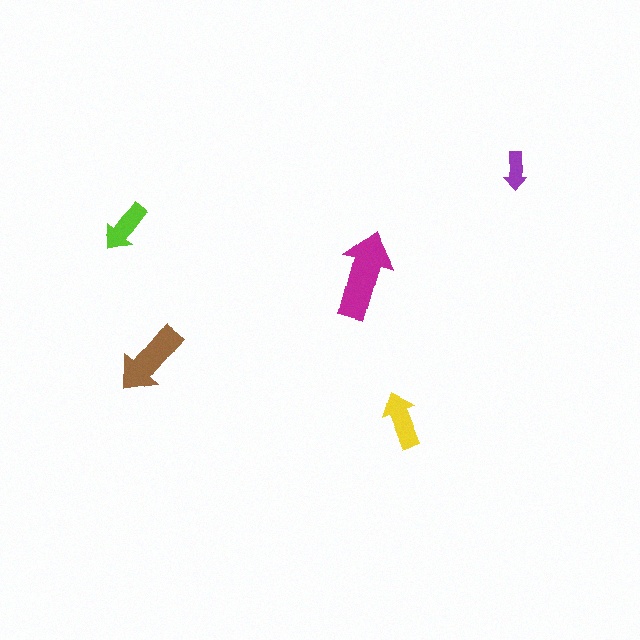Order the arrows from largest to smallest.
the magenta one, the brown one, the yellow one, the lime one, the purple one.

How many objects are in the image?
There are 5 objects in the image.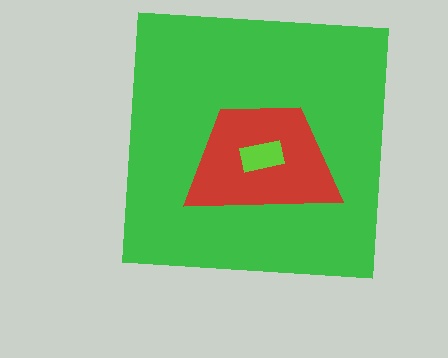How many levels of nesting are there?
3.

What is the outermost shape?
The green square.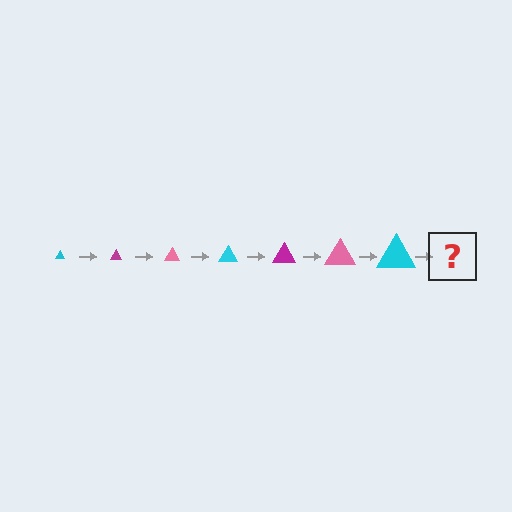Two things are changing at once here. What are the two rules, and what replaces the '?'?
The two rules are that the triangle grows larger each step and the color cycles through cyan, magenta, and pink. The '?' should be a magenta triangle, larger than the previous one.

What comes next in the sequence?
The next element should be a magenta triangle, larger than the previous one.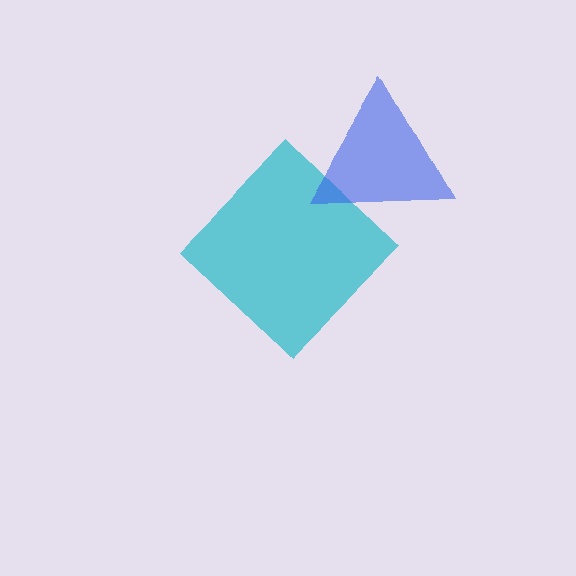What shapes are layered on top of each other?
The layered shapes are: a cyan diamond, a blue triangle.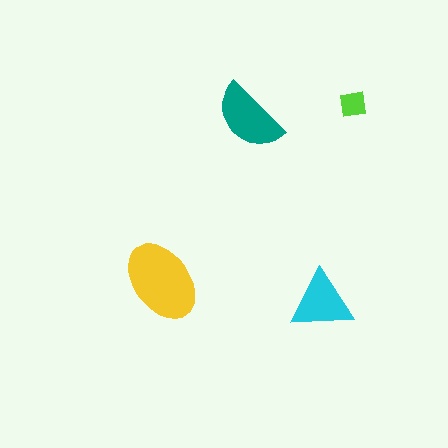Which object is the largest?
The yellow ellipse.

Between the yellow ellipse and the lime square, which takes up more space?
The yellow ellipse.